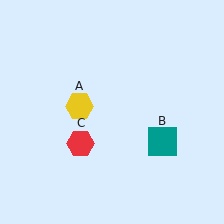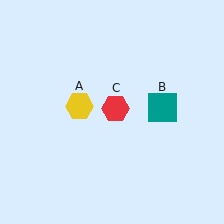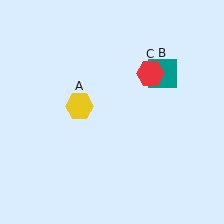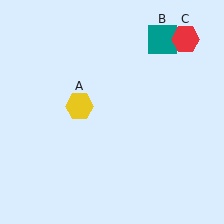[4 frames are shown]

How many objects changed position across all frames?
2 objects changed position: teal square (object B), red hexagon (object C).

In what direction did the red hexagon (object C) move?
The red hexagon (object C) moved up and to the right.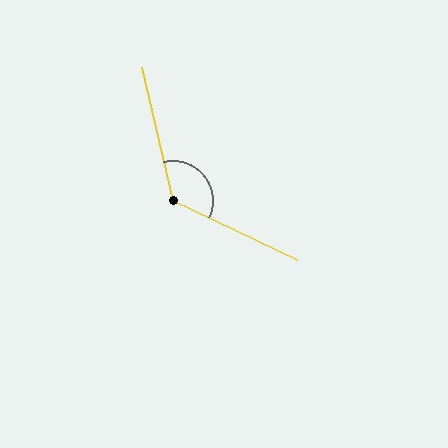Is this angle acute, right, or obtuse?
It is obtuse.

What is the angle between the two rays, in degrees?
Approximately 128 degrees.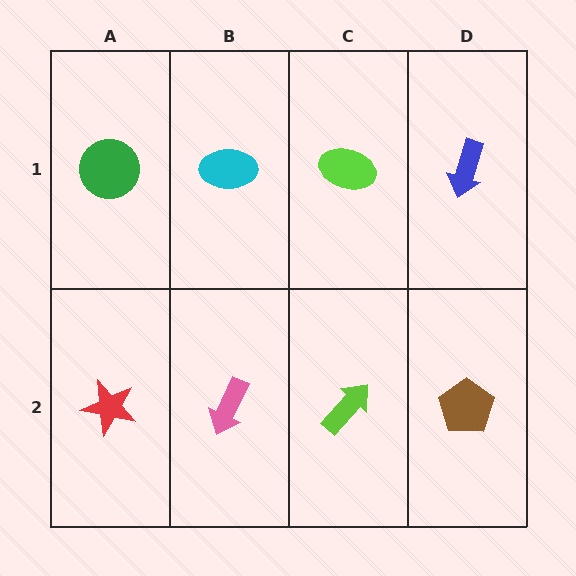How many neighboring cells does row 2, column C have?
3.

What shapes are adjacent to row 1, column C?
A lime arrow (row 2, column C), a cyan ellipse (row 1, column B), a blue arrow (row 1, column D).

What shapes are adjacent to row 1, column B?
A pink arrow (row 2, column B), a green circle (row 1, column A), a lime ellipse (row 1, column C).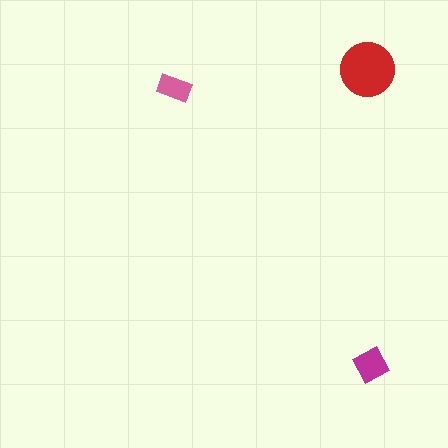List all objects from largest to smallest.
The red circle, the magenta square, the pink rectangle.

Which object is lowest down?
The magenta square is bottommost.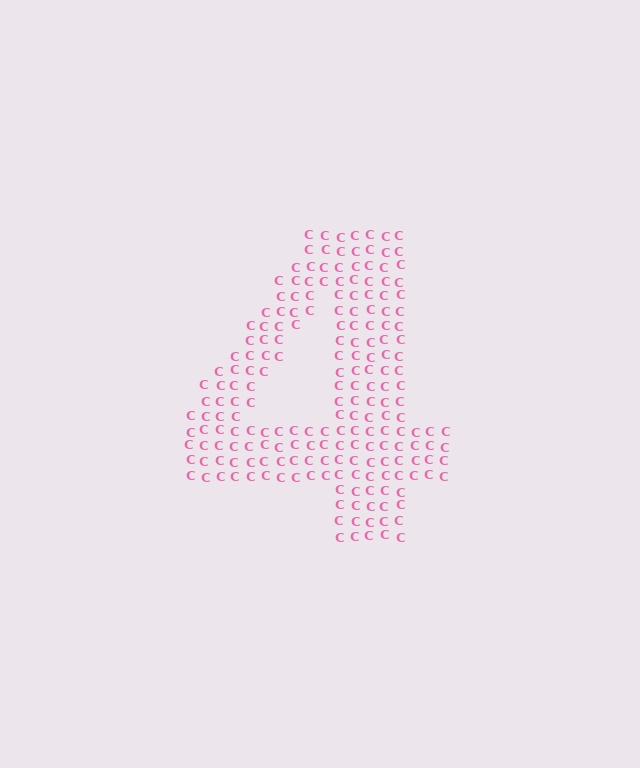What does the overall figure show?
The overall figure shows the digit 4.